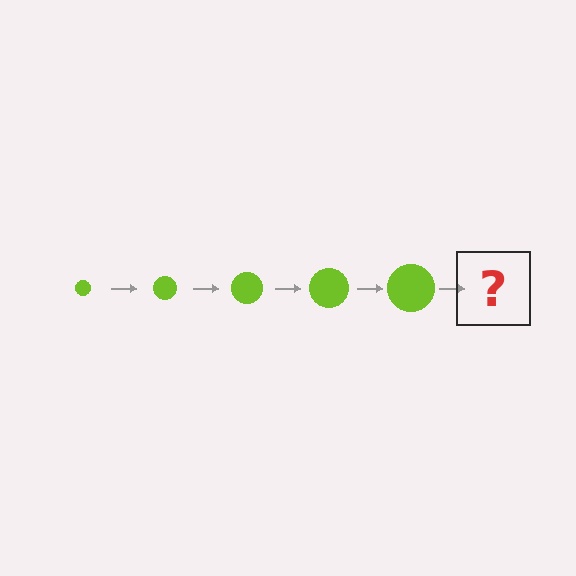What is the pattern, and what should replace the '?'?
The pattern is that the circle gets progressively larger each step. The '?' should be a lime circle, larger than the previous one.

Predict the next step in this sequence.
The next step is a lime circle, larger than the previous one.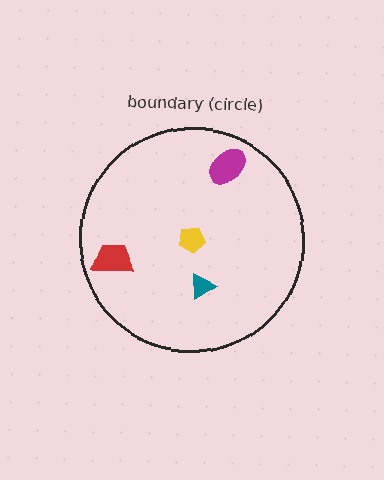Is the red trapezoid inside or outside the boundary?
Inside.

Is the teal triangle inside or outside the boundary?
Inside.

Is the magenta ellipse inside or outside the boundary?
Inside.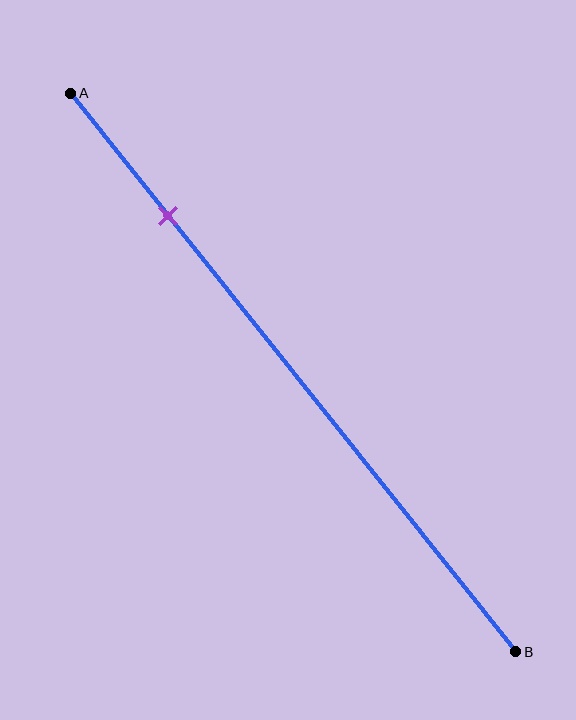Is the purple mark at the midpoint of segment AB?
No, the mark is at about 20% from A, not at the 50% midpoint.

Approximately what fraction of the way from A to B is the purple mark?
The purple mark is approximately 20% of the way from A to B.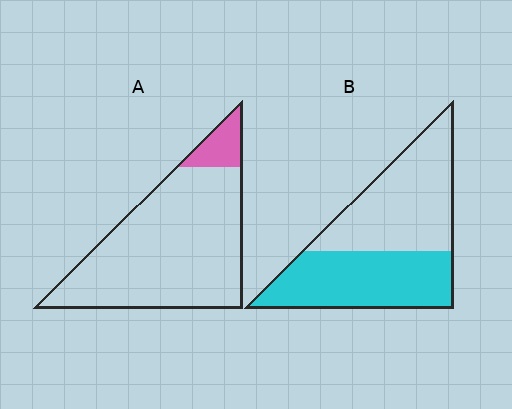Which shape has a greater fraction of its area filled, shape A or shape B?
Shape B.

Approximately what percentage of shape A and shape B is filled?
A is approximately 10% and B is approximately 50%.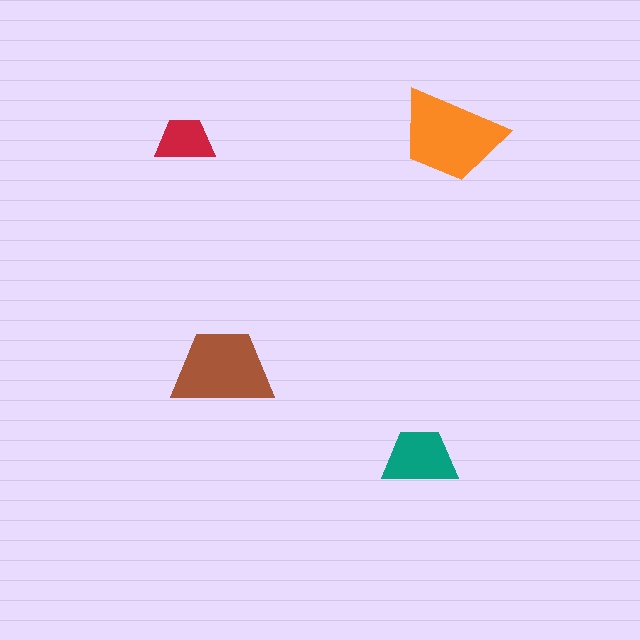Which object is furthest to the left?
The red trapezoid is leftmost.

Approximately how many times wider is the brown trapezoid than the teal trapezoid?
About 1.5 times wider.